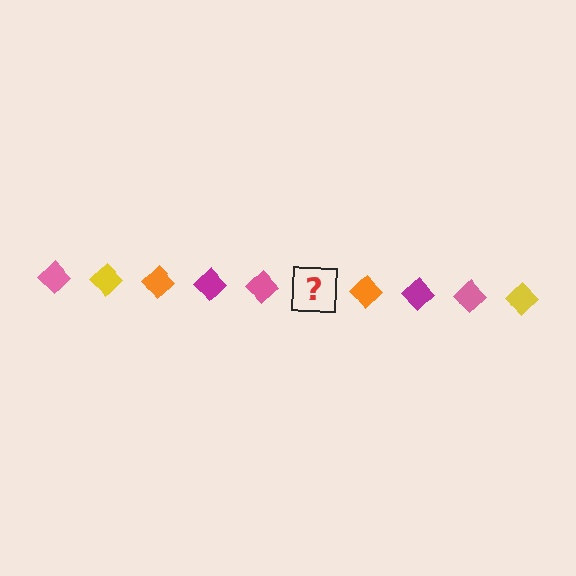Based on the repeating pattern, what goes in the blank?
The blank should be a yellow diamond.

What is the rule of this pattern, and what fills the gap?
The rule is that the pattern cycles through pink, yellow, orange, magenta diamonds. The gap should be filled with a yellow diamond.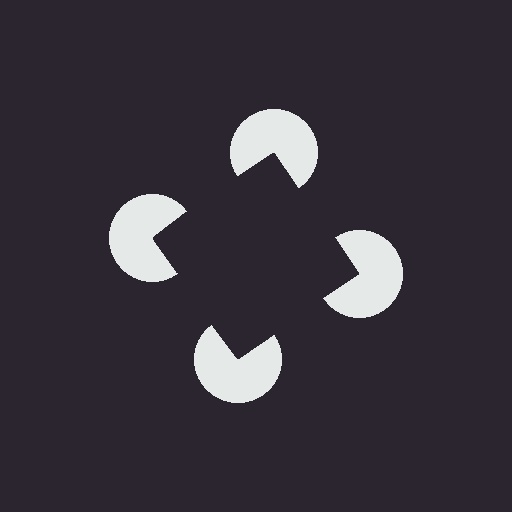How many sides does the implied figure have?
4 sides.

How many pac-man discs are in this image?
There are 4 — one at each vertex of the illusory square.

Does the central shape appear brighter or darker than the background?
It typically appears slightly darker than the background, even though no actual brightness change is drawn.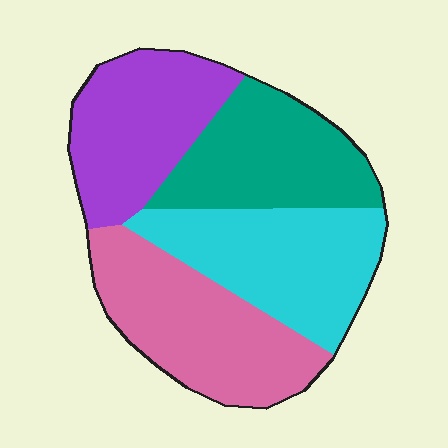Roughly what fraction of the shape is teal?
Teal takes up about one quarter (1/4) of the shape.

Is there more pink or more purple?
Pink.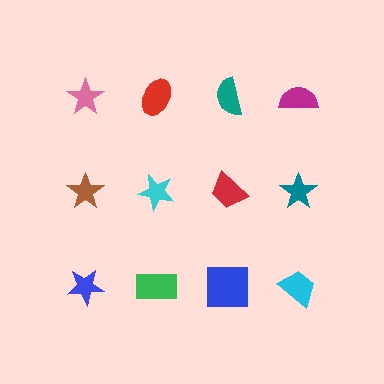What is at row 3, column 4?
A cyan trapezoid.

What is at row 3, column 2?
A green rectangle.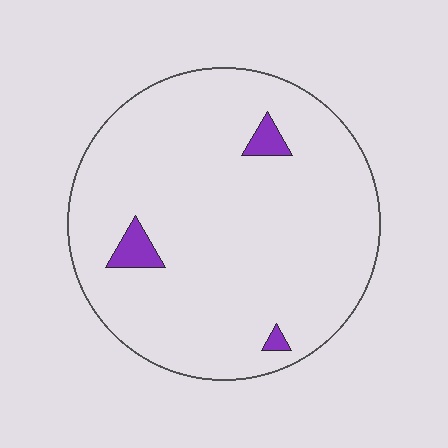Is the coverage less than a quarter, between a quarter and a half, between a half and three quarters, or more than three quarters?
Less than a quarter.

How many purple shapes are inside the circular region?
3.